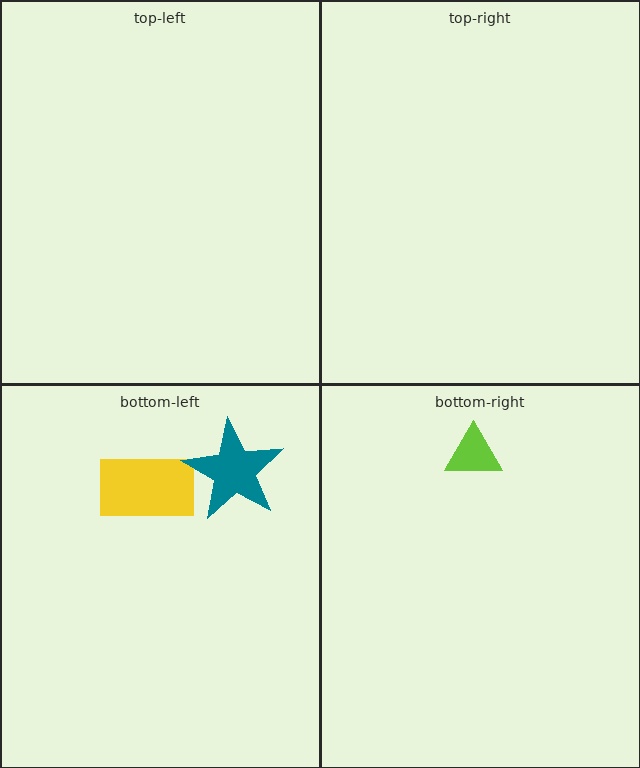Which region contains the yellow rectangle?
The bottom-left region.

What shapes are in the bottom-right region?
The lime triangle.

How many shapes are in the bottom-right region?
1.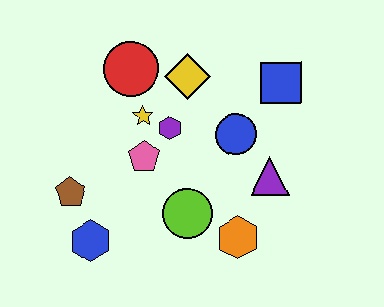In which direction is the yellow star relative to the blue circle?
The yellow star is to the left of the blue circle.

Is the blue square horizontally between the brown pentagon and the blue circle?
No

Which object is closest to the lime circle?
The orange hexagon is closest to the lime circle.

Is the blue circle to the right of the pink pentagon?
Yes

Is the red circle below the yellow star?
No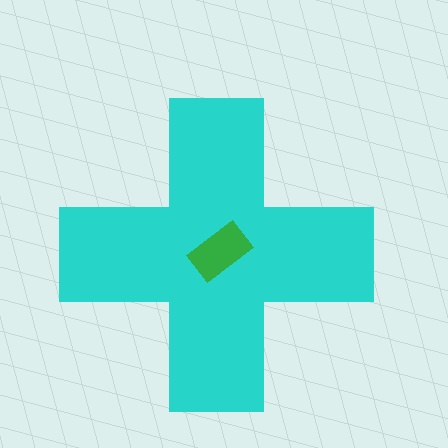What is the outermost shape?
The cyan cross.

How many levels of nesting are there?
2.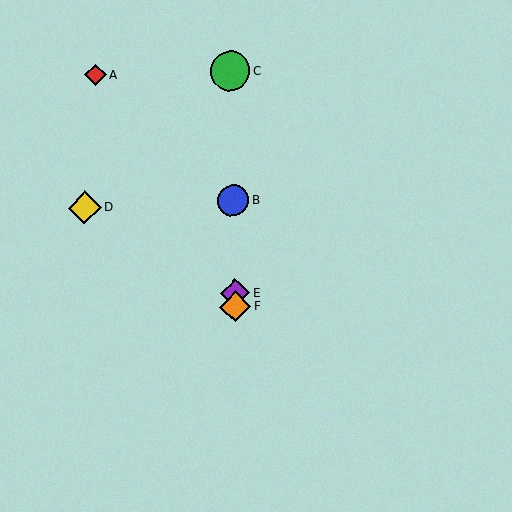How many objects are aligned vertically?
4 objects (B, C, E, F) are aligned vertically.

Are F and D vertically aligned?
No, F is at x≈235 and D is at x≈85.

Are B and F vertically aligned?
Yes, both are at x≈233.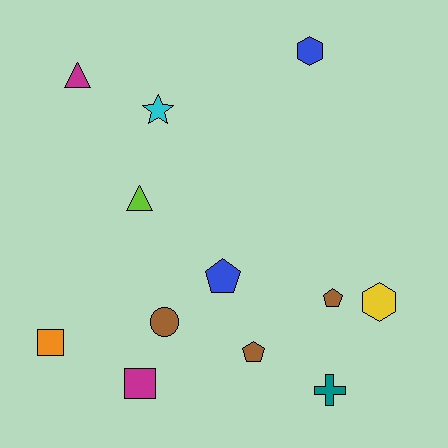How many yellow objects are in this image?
There is 1 yellow object.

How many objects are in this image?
There are 12 objects.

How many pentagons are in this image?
There are 3 pentagons.